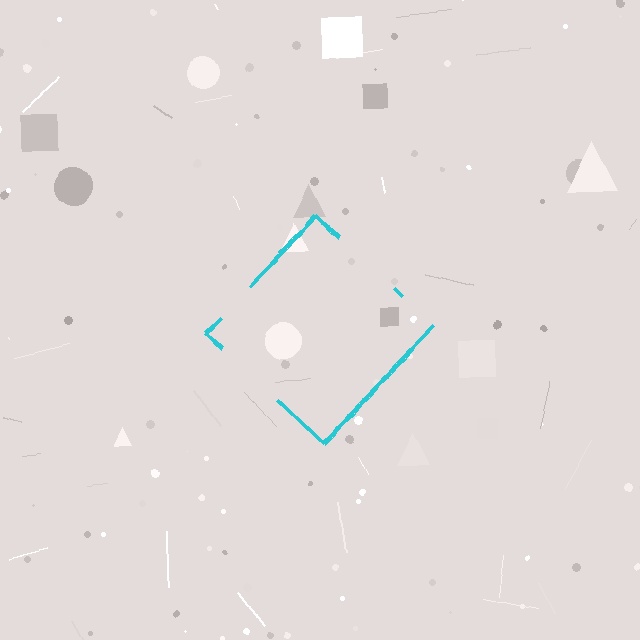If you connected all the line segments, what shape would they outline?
They would outline a diamond.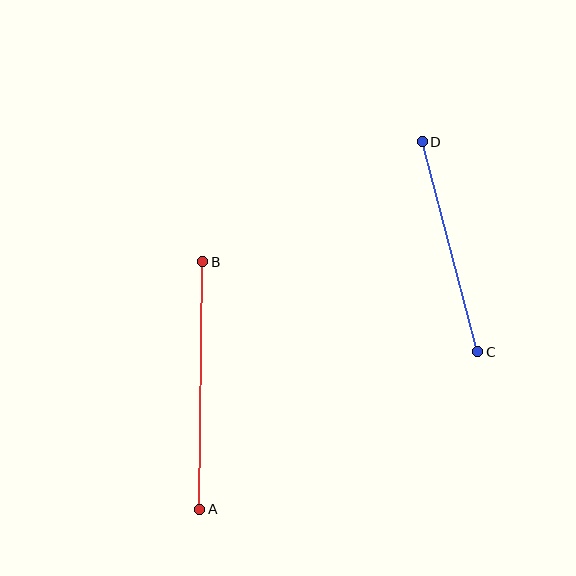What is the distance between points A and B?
The distance is approximately 248 pixels.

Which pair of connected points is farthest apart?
Points A and B are farthest apart.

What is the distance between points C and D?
The distance is approximately 217 pixels.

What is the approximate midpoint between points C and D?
The midpoint is at approximately (450, 247) pixels.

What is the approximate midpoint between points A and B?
The midpoint is at approximately (201, 386) pixels.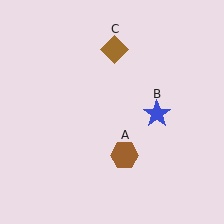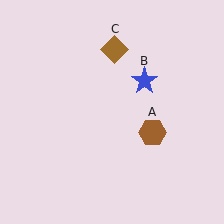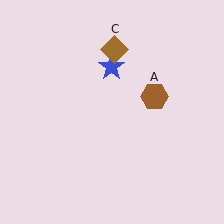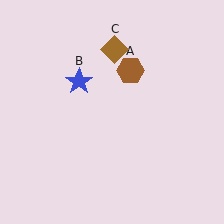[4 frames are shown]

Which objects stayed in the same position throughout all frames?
Brown diamond (object C) remained stationary.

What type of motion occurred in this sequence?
The brown hexagon (object A), blue star (object B) rotated counterclockwise around the center of the scene.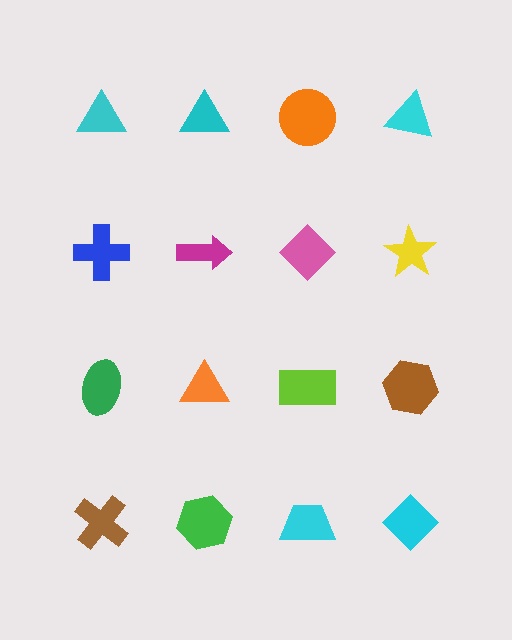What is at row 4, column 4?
A cyan diamond.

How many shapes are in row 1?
4 shapes.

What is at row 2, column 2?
A magenta arrow.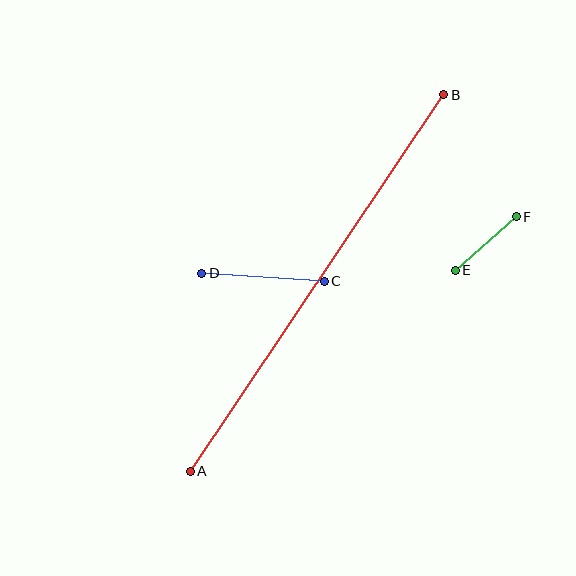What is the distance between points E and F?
The distance is approximately 81 pixels.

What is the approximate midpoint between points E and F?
The midpoint is at approximately (486, 243) pixels.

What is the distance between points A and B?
The distance is approximately 454 pixels.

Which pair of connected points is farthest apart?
Points A and B are farthest apart.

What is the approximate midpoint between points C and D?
The midpoint is at approximately (263, 277) pixels.